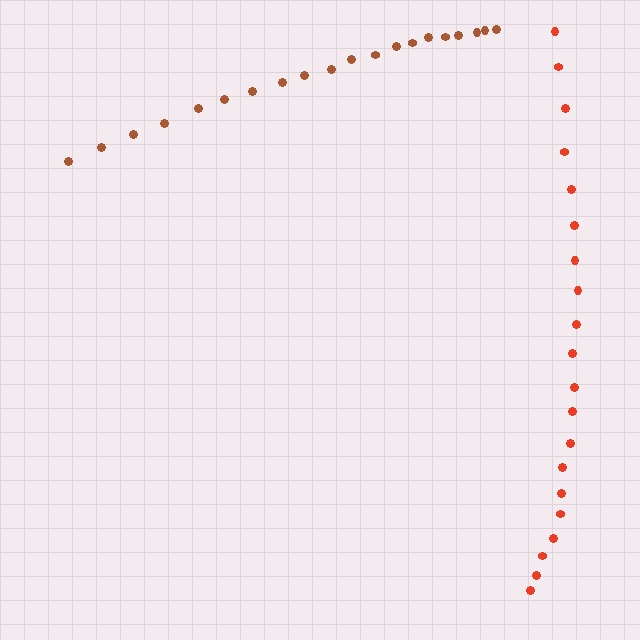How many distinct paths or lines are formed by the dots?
There are 2 distinct paths.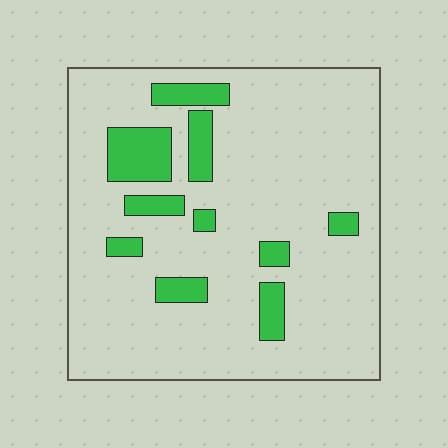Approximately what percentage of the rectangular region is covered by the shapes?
Approximately 15%.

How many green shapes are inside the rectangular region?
10.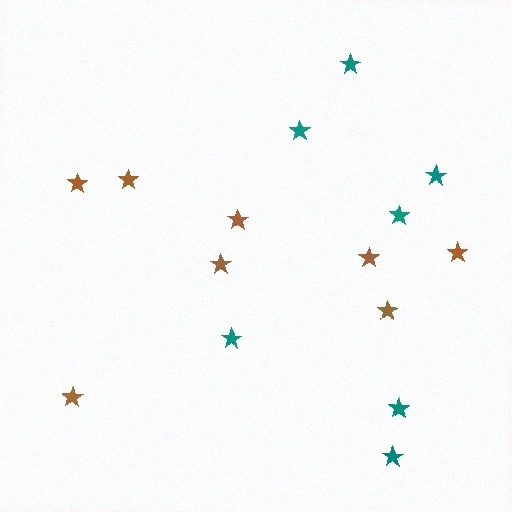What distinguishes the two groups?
There are 2 groups: one group of teal stars (7) and one group of brown stars (8).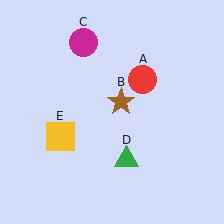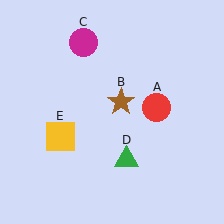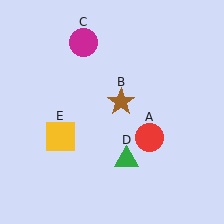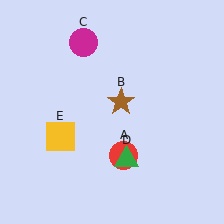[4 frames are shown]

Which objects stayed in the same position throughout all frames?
Brown star (object B) and magenta circle (object C) and green triangle (object D) and yellow square (object E) remained stationary.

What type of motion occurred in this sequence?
The red circle (object A) rotated clockwise around the center of the scene.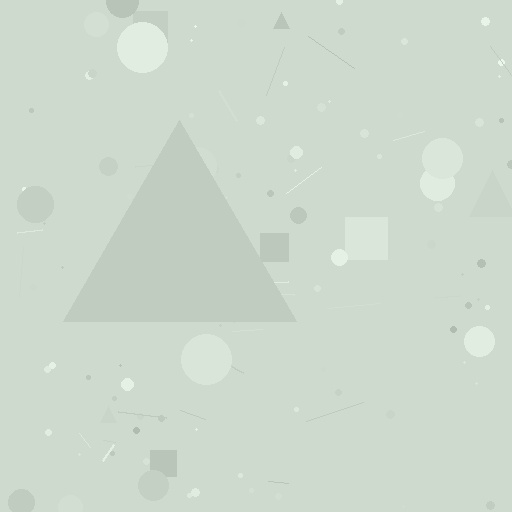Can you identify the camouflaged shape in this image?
The camouflaged shape is a triangle.